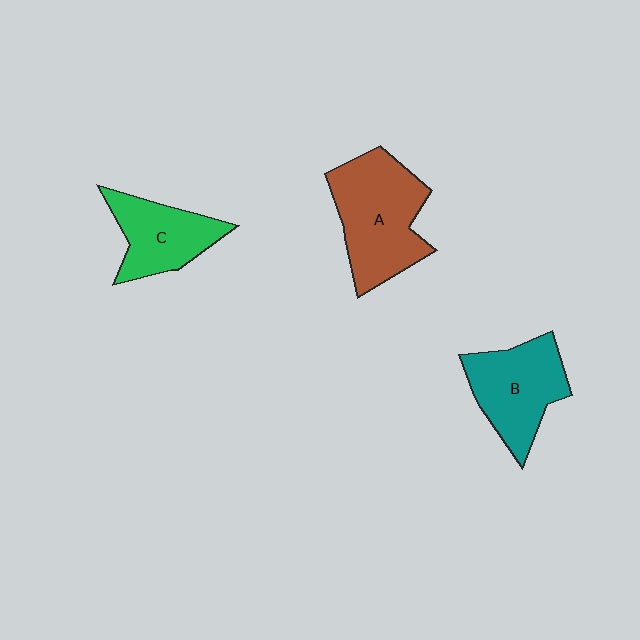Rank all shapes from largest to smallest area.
From largest to smallest: A (brown), B (teal), C (green).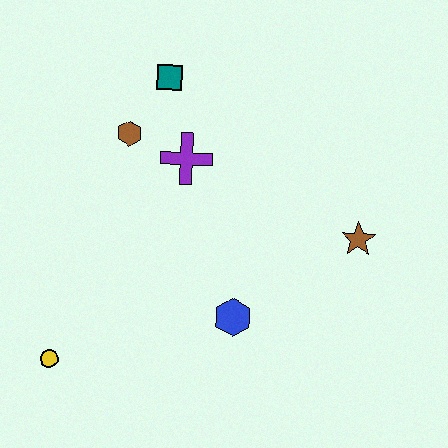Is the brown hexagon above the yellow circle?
Yes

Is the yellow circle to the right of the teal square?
No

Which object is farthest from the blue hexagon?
The teal square is farthest from the blue hexagon.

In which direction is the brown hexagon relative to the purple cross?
The brown hexagon is to the left of the purple cross.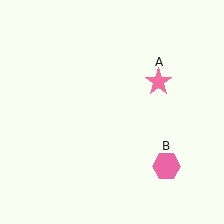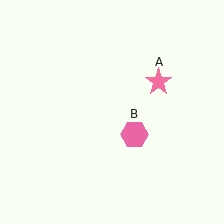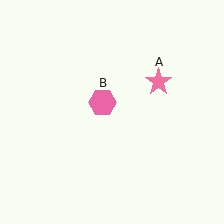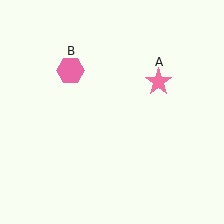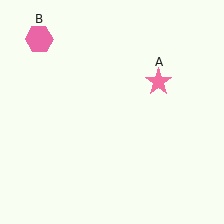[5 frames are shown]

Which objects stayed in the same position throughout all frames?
Pink star (object A) remained stationary.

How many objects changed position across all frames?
1 object changed position: pink hexagon (object B).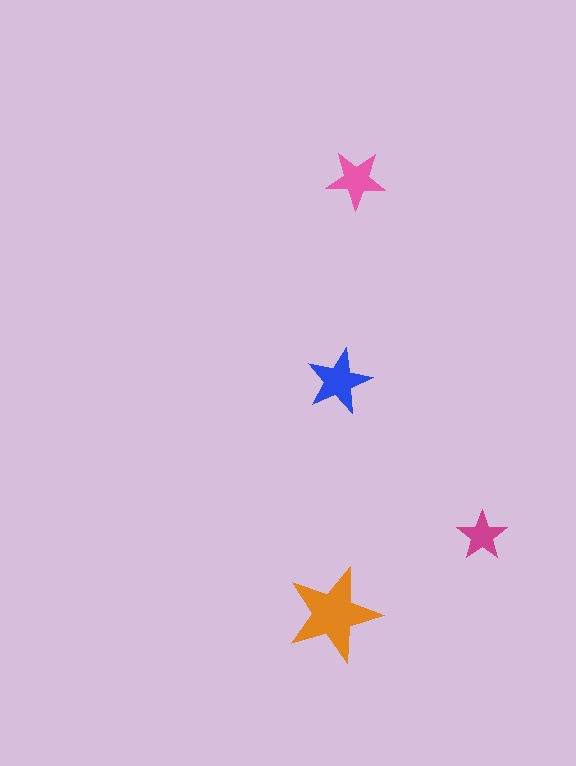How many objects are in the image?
There are 4 objects in the image.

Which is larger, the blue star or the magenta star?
The blue one.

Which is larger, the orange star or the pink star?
The orange one.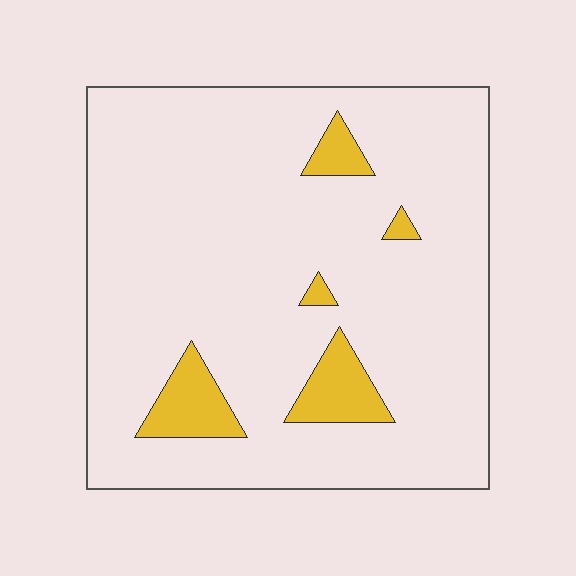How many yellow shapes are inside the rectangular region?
5.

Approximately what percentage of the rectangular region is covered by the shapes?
Approximately 10%.